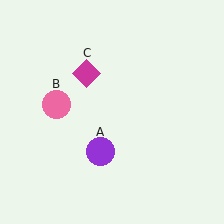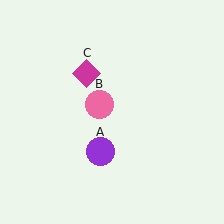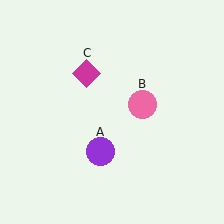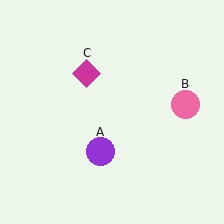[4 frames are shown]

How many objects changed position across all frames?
1 object changed position: pink circle (object B).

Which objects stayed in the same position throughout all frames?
Purple circle (object A) and magenta diamond (object C) remained stationary.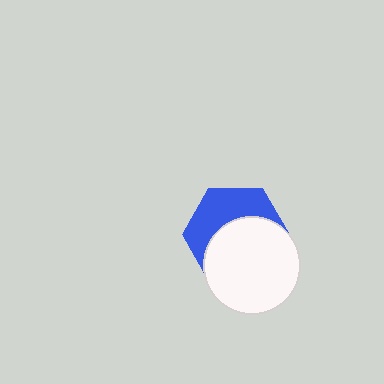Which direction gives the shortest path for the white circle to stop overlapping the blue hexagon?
Moving down gives the shortest separation.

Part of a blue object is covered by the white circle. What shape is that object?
It is a hexagon.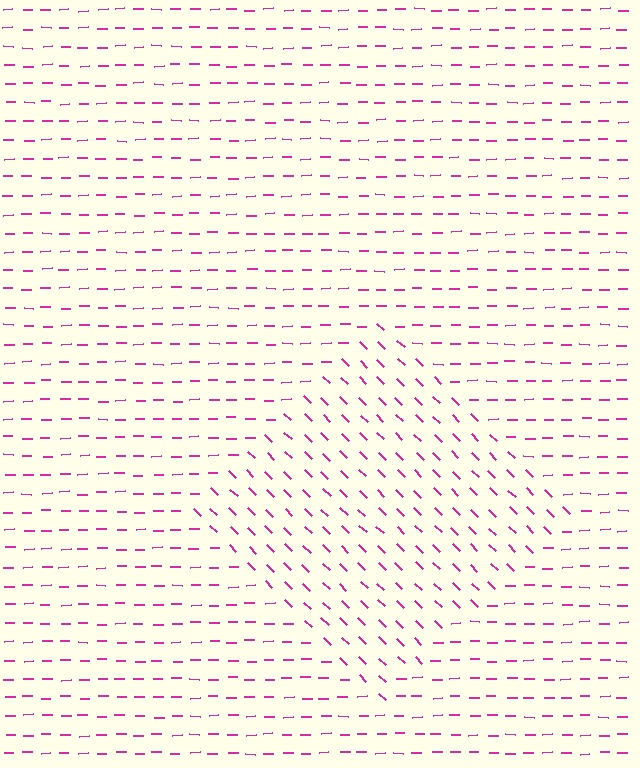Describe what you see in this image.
The image is filled with small magenta line segments. A diamond region in the image has lines oriented differently from the surrounding lines, creating a visible texture boundary.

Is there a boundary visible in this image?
Yes, there is a texture boundary formed by a change in line orientation.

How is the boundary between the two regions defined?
The boundary is defined purely by a change in line orientation (approximately 45 degrees difference). All lines are the same color and thickness.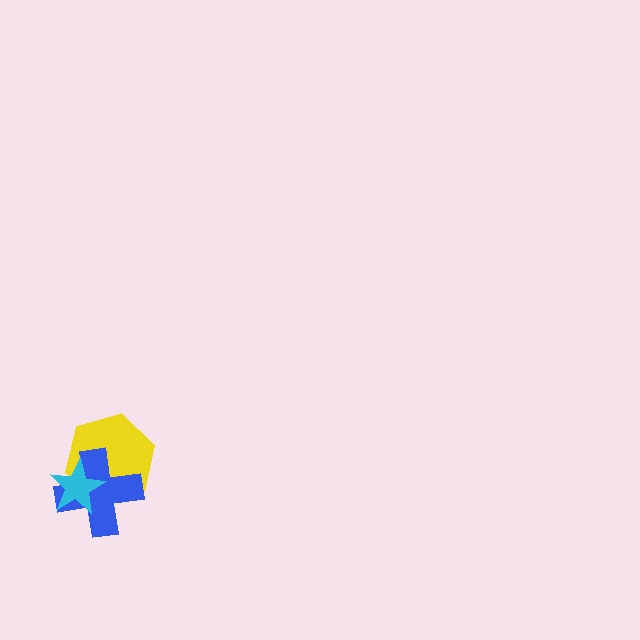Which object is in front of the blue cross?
The cyan star is in front of the blue cross.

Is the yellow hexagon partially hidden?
Yes, it is partially covered by another shape.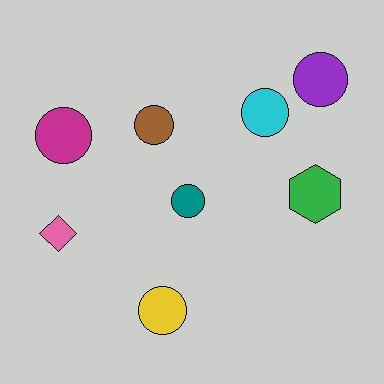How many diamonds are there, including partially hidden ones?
There is 1 diamond.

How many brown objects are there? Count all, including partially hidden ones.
There is 1 brown object.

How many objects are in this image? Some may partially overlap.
There are 8 objects.